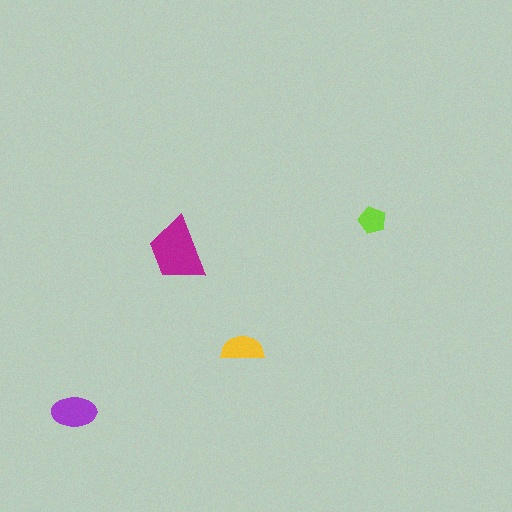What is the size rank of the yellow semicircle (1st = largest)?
3rd.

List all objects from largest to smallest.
The magenta trapezoid, the purple ellipse, the yellow semicircle, the lime pentagon.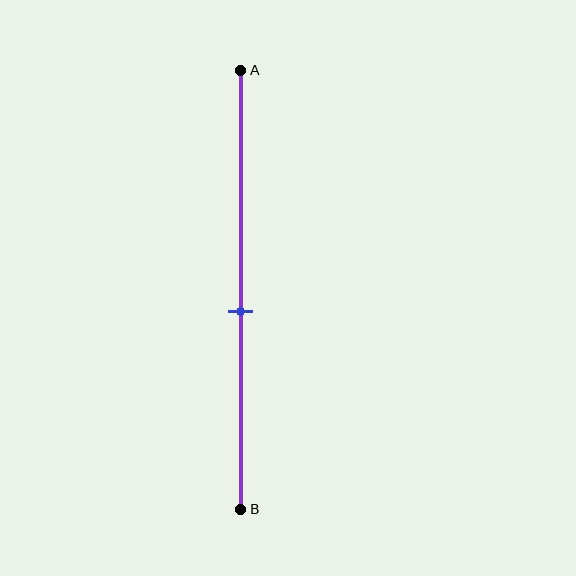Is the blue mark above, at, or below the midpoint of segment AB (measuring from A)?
The blue mark is below the midpoint of segment AB.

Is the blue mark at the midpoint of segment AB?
No, the mark is at about 55% from A, not at the 50% midpoint.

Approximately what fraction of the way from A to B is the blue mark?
The blue mark is approximately 55% of the way from A to B.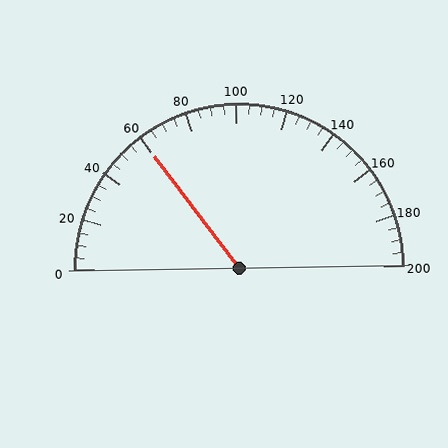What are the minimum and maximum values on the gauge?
The gauge ranges from 0 to 200.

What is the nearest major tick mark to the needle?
The nearest major tick mark is 60.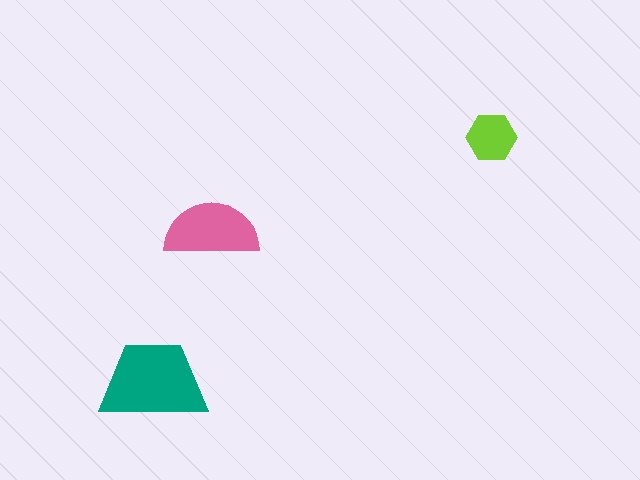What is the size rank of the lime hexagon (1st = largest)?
3rd.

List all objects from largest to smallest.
The teal trapezoid, the pink semicircle, the lime hexagon.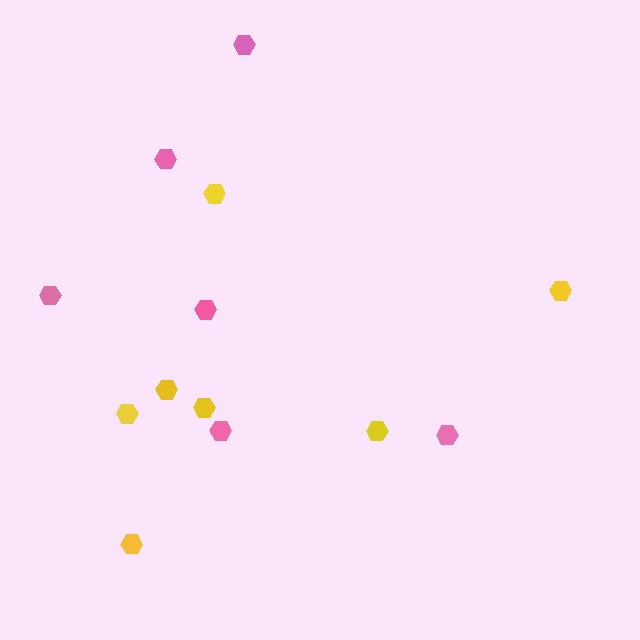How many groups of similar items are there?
There are 2 groups: one group of pink hexagons (6) and one group of yellow hexagons (7).